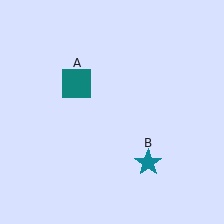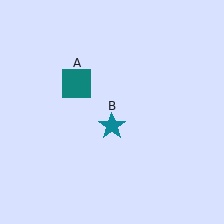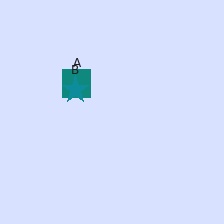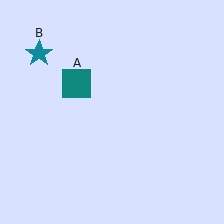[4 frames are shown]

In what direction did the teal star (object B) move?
The teal star (object B) moved up and to the left.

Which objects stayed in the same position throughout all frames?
Teal square (object A) remained stationary.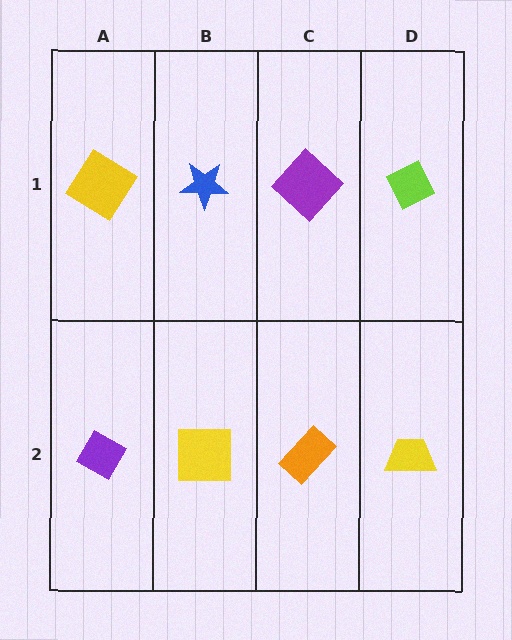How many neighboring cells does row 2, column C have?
3.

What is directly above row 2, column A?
A yellow diamond.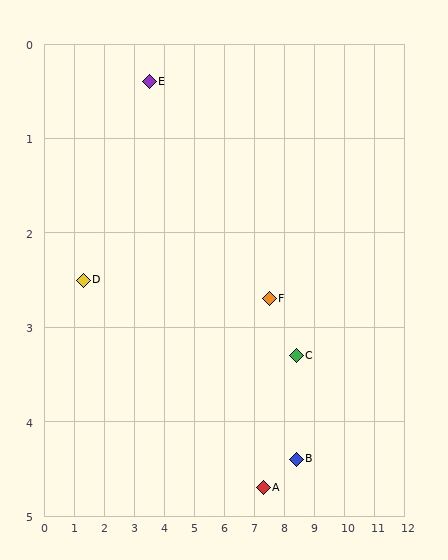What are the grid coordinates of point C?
Point C is at approximately (8.4, 3.3).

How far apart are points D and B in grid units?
Points D and B are about 7.3 grid units apart.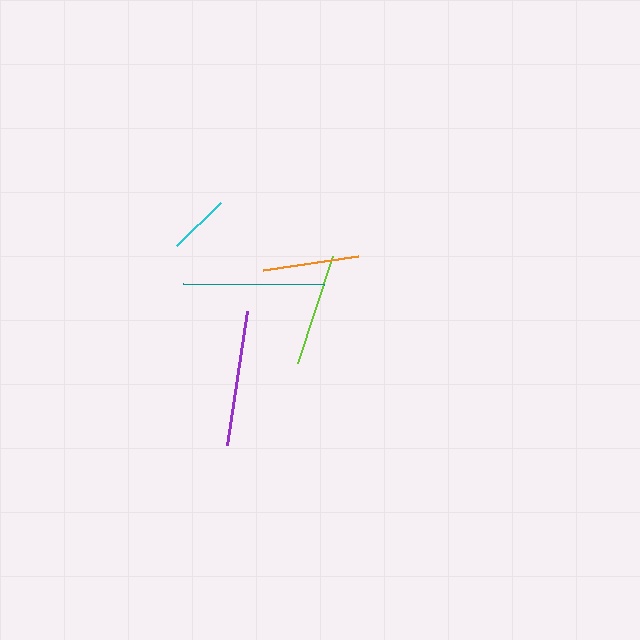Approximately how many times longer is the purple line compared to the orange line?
The purple line is approximately 1.4 times the length of the orange line.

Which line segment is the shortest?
The cyan line is the shortest at approximately 61 pixels.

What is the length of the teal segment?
The teal segment is approximately 141 pixels long.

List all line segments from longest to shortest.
From longest to shortest: teal, purple, lime, orange, cyan.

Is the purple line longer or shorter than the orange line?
The purple line is longer than the orange line.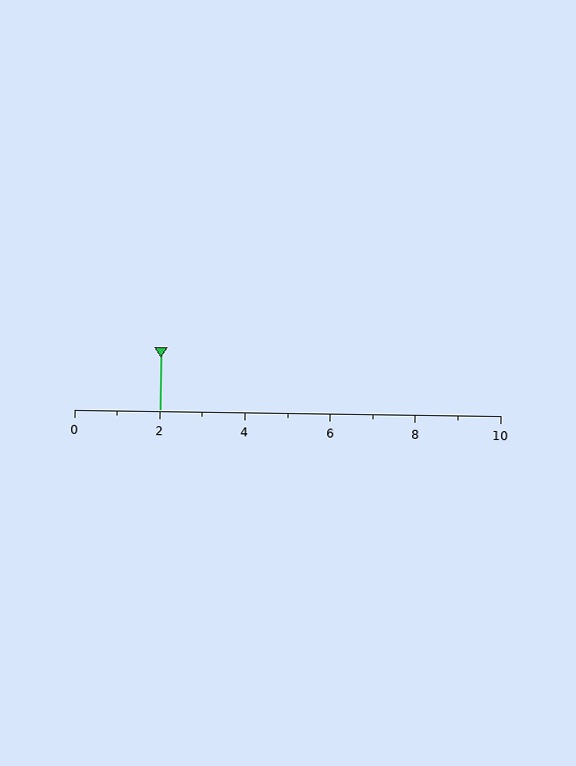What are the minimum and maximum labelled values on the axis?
The axis runs from 0 to 10.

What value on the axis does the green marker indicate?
The marker indicates approximately 2.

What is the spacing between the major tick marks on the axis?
The major ticks are spaced 2 apart.